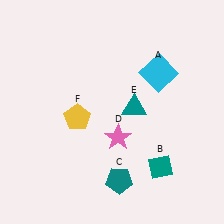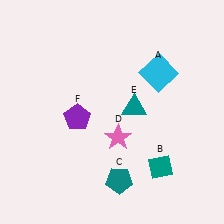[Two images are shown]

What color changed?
The pentagon (F) changed from yellow in Image 1 to purple in Image 2.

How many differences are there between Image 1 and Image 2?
There is 1 difference between the two images.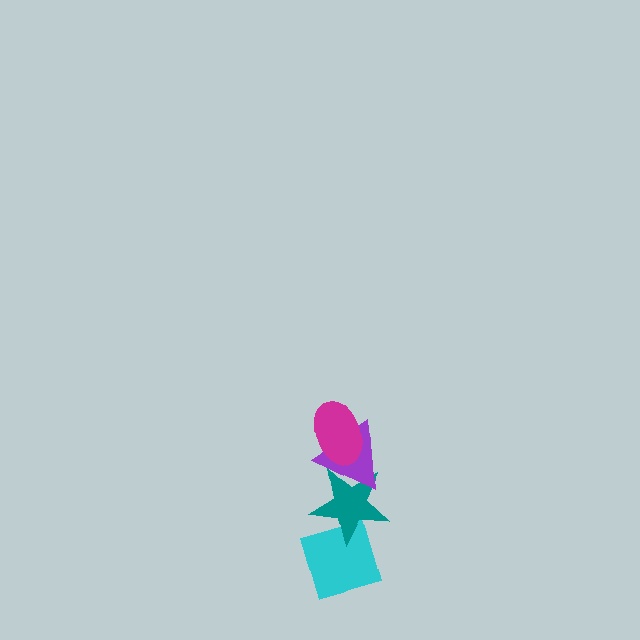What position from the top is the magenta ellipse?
The magenta ellipse is 1st from the top.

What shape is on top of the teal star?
The purple triangle is on top of the teal star.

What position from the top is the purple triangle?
The purple triangle is 2nd from the top.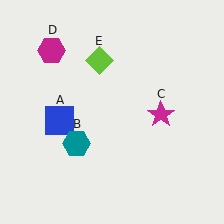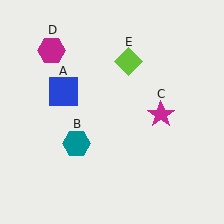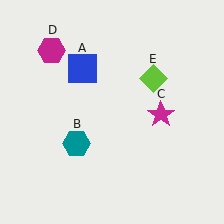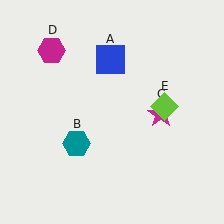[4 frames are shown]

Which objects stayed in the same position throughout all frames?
Teal hexagon (object B) and magenta star (object C) and magenta hexagon (object D) remained stationary.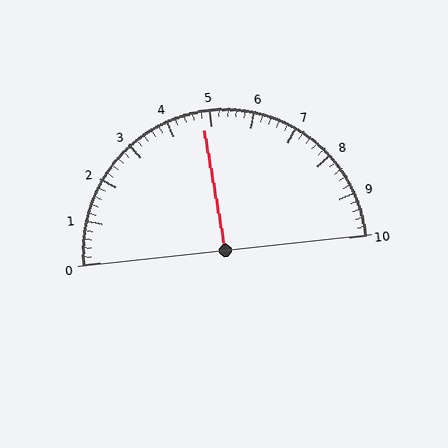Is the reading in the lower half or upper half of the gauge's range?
The reading is in the lower half of the range (0 to 10).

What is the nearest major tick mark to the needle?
The nearest major tick mark is 5.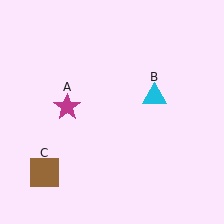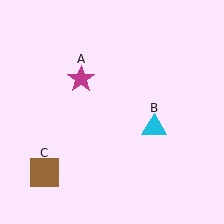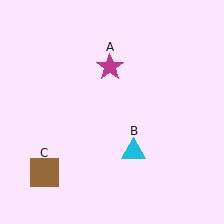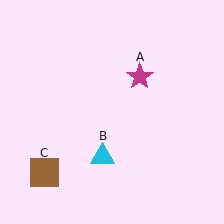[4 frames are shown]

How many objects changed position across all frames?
2 objects changed position: magenta star (object A), cyan triangle (object B).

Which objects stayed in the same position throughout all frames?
Brown square (object C) remained stationary.